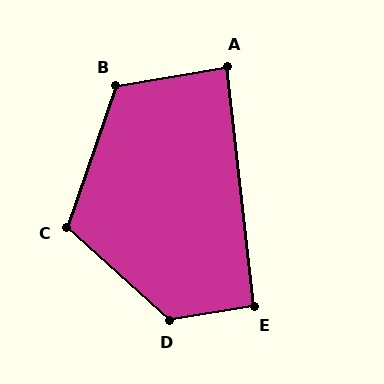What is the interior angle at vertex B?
Approximately 119 degrees (obtuse).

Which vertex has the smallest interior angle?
A, at approximately 87 degrees.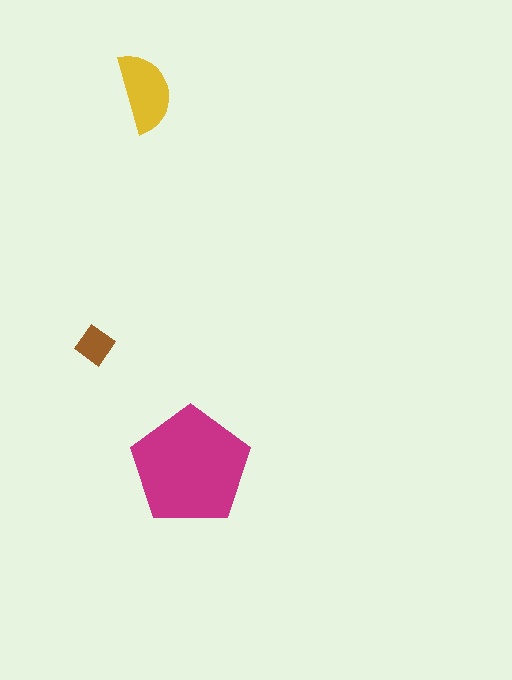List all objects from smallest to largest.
The brown diamond, the yellow semicircle, the magenta pentagon.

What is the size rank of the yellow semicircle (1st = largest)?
2nd.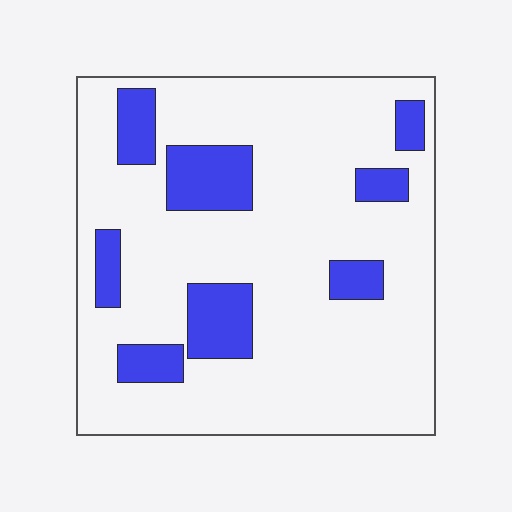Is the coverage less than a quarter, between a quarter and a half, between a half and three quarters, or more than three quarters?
Less than a quarter.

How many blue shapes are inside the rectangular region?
8.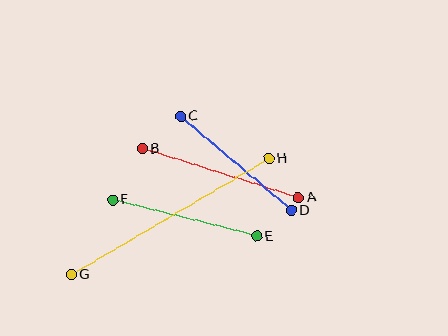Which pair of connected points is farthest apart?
Points G and H are farthest apart.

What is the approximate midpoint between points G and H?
The midpoint is at approximately (170, 217) pixels.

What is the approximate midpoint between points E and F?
The midpoint is at approximately (185, 218) pixels.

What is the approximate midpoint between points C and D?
The midpoint is at approximately (236, 163) pixels.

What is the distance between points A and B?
The distance is approximately 164 pixels.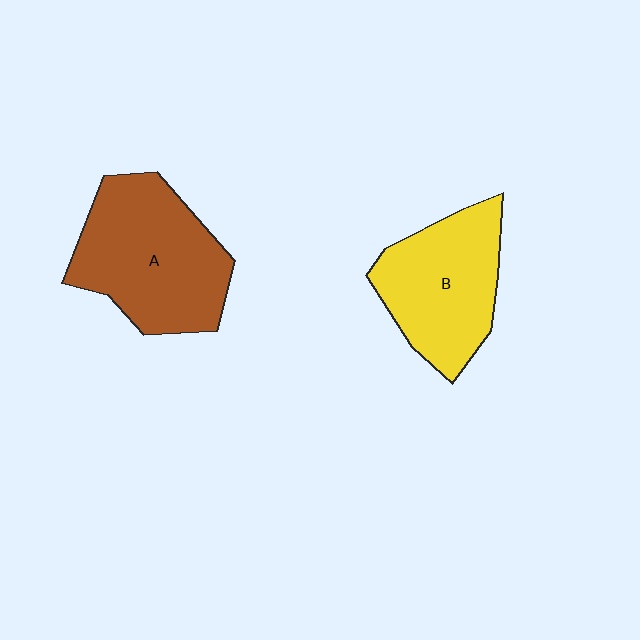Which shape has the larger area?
Shape A (brown).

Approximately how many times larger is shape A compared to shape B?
Approximately 1.2 times.